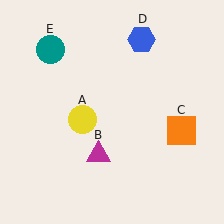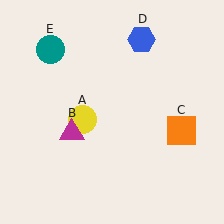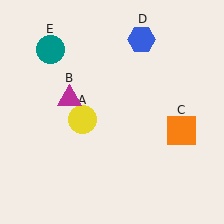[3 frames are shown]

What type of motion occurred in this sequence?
The magenta triangle (object B) rotated clockwise around the center of the scene.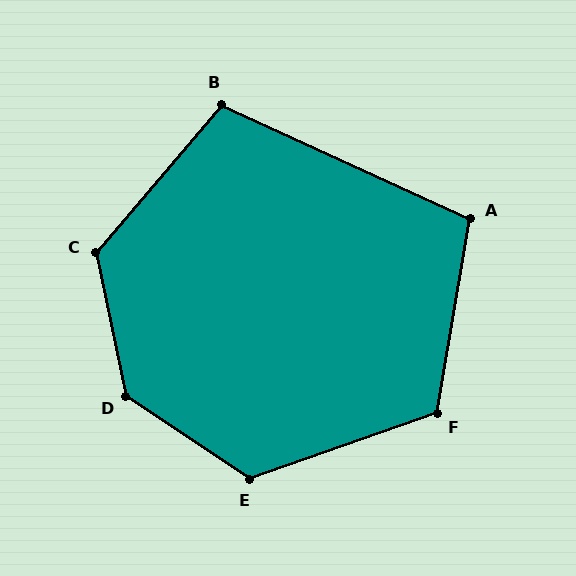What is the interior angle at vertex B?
Approximately 106 degrees (obtuse).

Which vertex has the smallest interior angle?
A, at approximately 105 degrees.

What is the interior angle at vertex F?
Approximately 119 degrees (obtuse).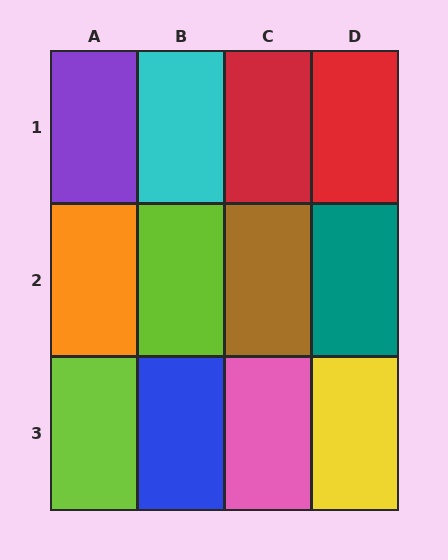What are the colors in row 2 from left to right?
Orange, lime, brown, teal.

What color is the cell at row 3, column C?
Pink.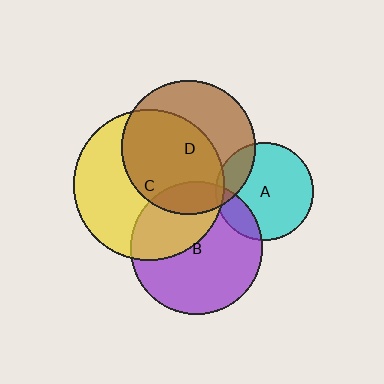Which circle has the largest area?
Circle C (yellow).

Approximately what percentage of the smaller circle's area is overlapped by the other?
Approximately 5%.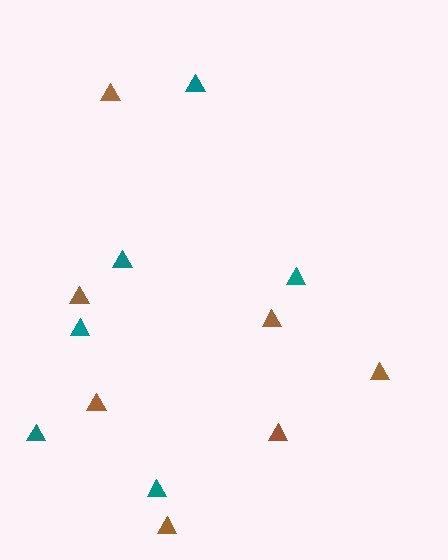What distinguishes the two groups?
There are 2 groups: one group of brown triangles (7) and one group of teal triangles (6).